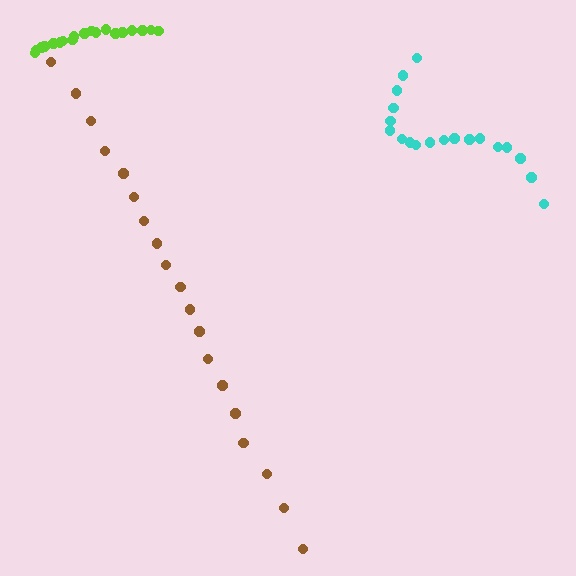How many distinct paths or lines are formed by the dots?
There are 3 distinct paths.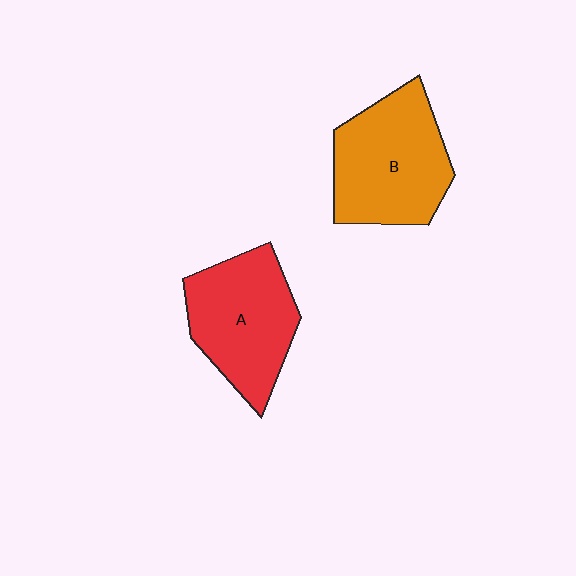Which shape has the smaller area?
Shape A (red).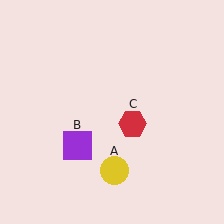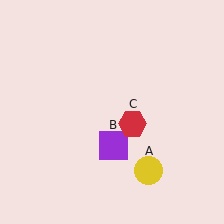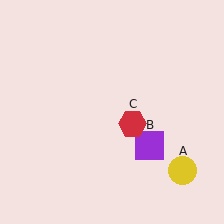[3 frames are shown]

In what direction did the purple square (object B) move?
The purple square (object B) moved right.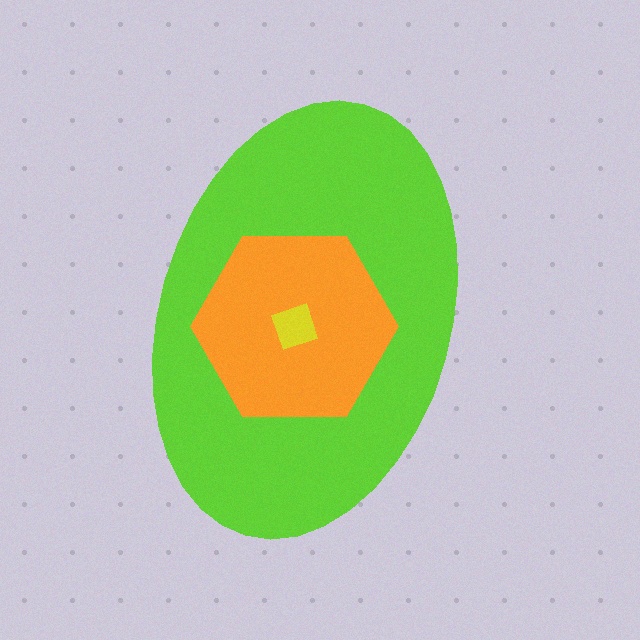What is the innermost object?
The yellow diamond.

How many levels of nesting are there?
3.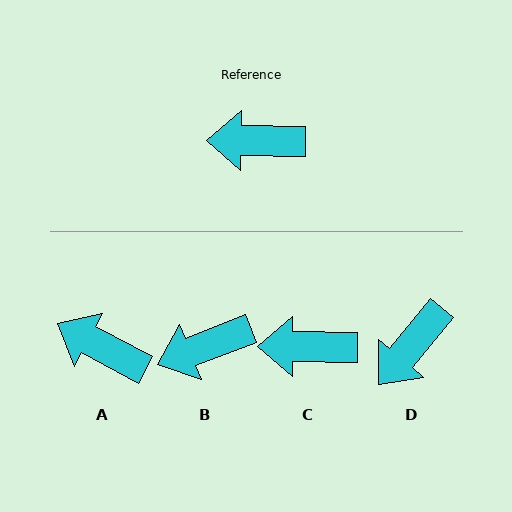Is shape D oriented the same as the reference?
No, it is off by about 51 degrees.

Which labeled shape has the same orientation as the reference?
C.